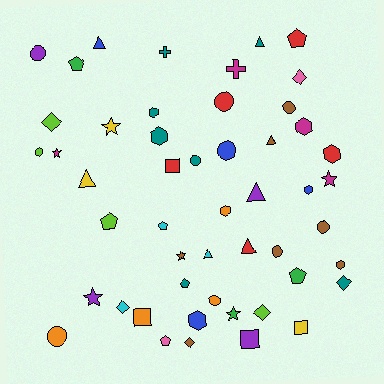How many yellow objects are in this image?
There are 3 yellow objects.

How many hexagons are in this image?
There are 9 hexagons.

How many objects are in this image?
There are 50 objects.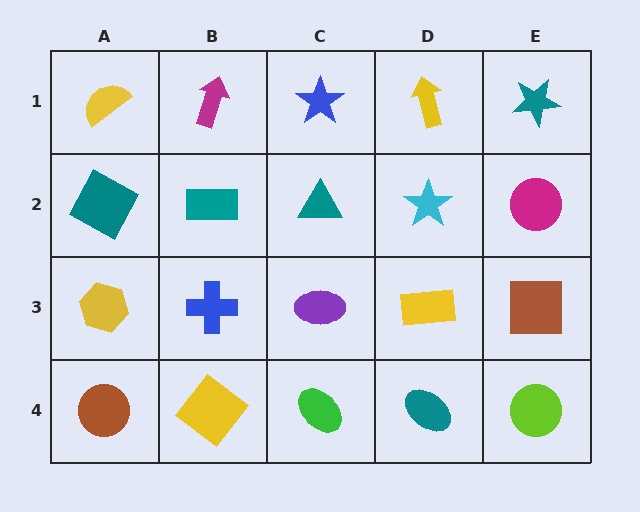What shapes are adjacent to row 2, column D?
A yellow arrow (row 1, column D), a yellow rectangle (row 3, column D), a teal triangle (row 2, column C), a magenta circle (row 2, column E).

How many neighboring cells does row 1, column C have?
3.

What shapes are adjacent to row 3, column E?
A magenta circle (row 2, column E), a lime circle (row 4, column E), a yellow rectangle (row 3, column D).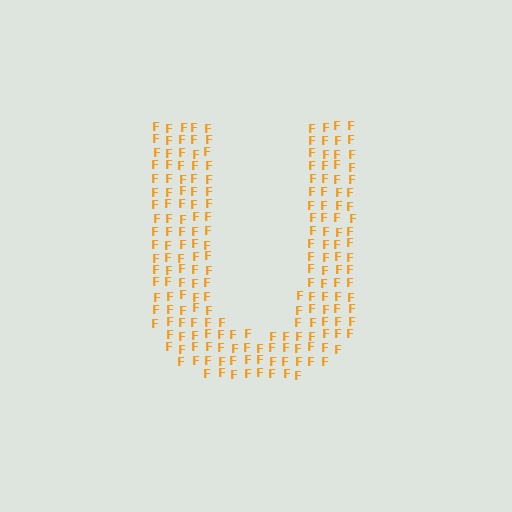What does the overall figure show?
The overall figure shows the letter U.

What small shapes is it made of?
It is made of small letter F's.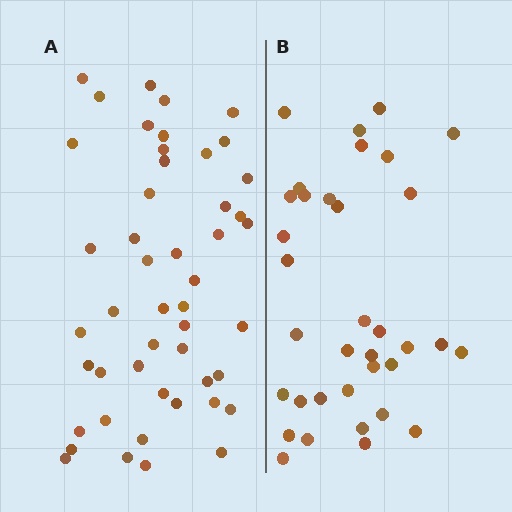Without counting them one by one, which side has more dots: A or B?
Region A (the left region) has more dots.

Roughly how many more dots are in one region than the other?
Region A has approximately 15 more dots than region B.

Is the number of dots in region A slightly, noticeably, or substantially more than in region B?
Region A has noticeably more, but not dramatically so. The ratio is roughly 1.4 to 1.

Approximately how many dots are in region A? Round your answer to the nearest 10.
About 50 dots. (The exact count is 48, which rounds to 50.)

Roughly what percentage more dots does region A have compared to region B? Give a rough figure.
About 35% more.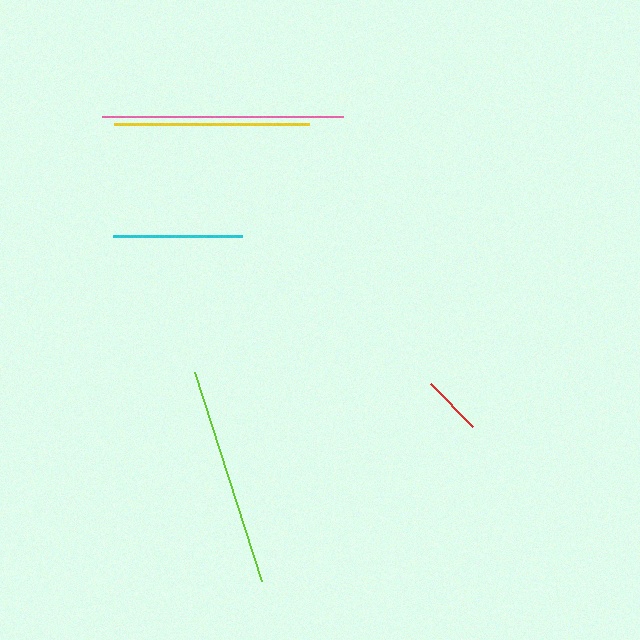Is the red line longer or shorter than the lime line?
The lime line is longer than the red line.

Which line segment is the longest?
The pink line is the longest at approximately 240 pixels.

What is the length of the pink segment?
The pink segment is approximately 240 pixels long.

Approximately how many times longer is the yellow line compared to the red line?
The yellow line is approximately 3.2 times the length of the red line.